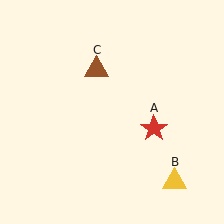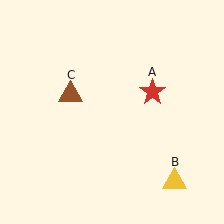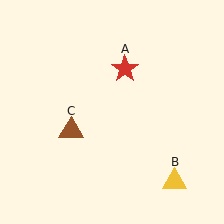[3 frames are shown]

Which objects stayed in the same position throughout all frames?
Yellow triangle (object B) remained stationary.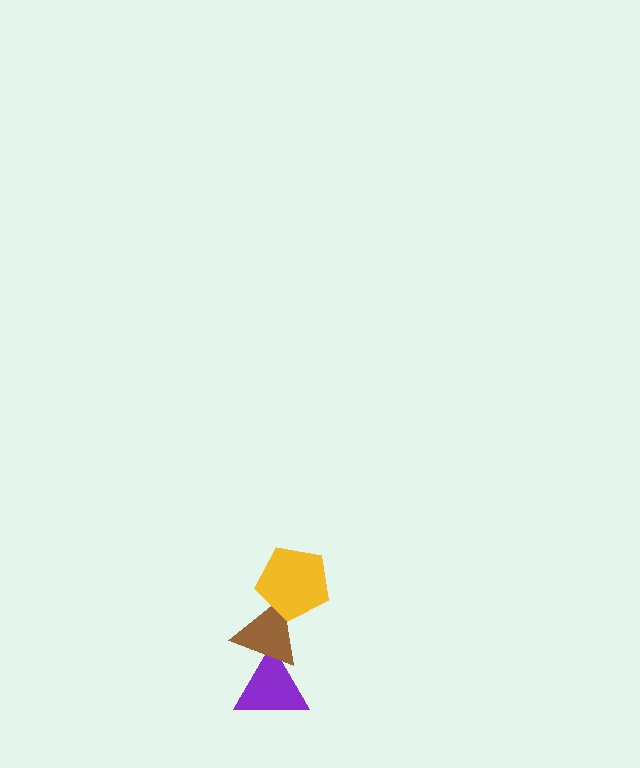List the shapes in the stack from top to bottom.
From top to bottom: the yellow pentagon, the brown triangle, the purple triangle.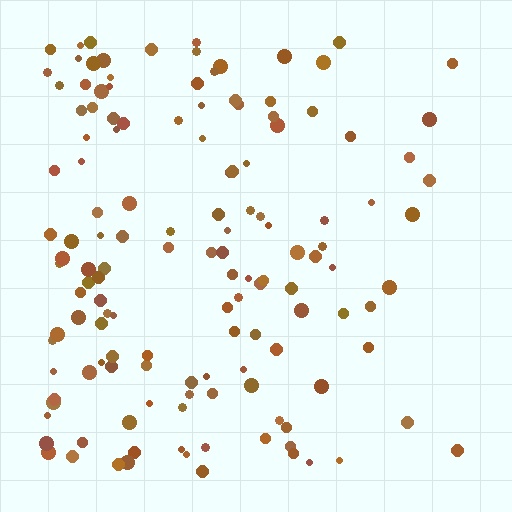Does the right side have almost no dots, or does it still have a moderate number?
Still a moderate number, just noticeably fewer than the left.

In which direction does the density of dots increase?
From right to left, with the left side densest.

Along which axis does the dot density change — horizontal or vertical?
Horizontal.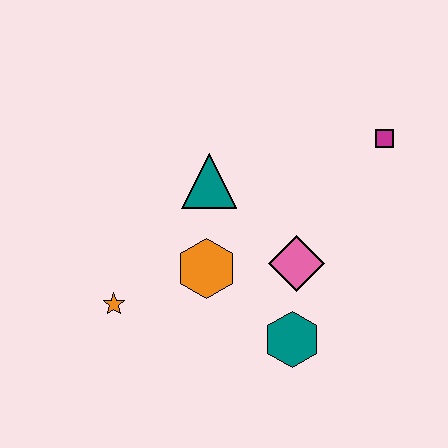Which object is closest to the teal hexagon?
The pink diamond is closest to the teal hexagon.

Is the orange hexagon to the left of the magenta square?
Yes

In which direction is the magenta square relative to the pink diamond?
The magenta square is above the pink diamond.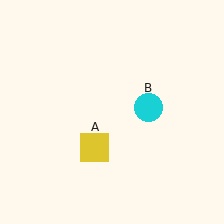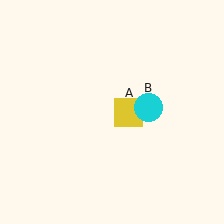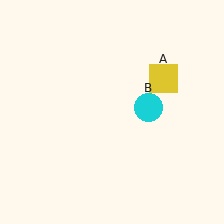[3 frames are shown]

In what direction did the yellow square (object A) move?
The yellow square (object A) moved up and to the right.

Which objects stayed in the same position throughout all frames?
Cyan circle (object B) remained stationary.